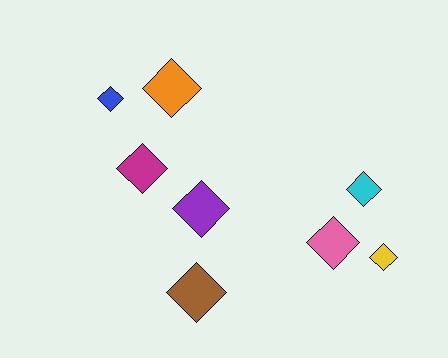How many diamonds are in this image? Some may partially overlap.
There are 8 diamonds.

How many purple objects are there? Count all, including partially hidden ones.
There is 1 purple object.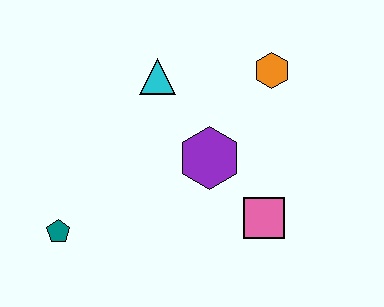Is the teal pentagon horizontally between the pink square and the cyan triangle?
No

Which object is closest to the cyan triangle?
The purple hexagon is closest to the cyan triangle.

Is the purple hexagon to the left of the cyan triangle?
No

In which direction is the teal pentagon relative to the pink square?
The teal pentagon is to the left of the pink square.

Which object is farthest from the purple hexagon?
The teal pentagon is farthest from the purple hexagon.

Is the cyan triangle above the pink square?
Yes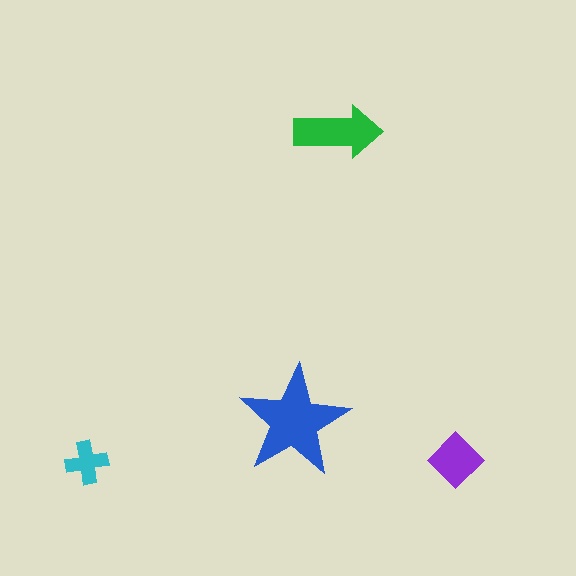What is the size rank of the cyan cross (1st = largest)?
4th.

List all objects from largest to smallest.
The blue star, the green arrow, the purple diamond, the cyan cross.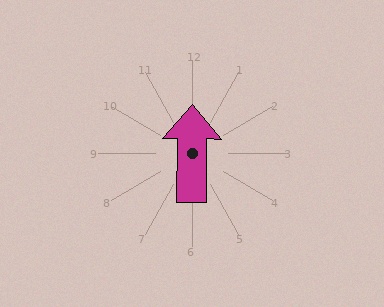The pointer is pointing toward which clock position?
Roughly 12 o'clock.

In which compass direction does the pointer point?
North.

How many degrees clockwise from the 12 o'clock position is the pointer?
Approximately 1 degrees.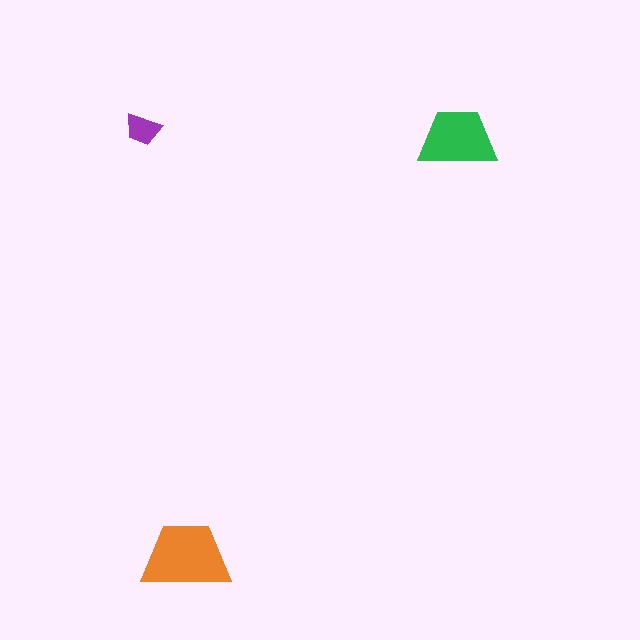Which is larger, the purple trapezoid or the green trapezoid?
The green one.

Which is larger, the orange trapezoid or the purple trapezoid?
The orange one.